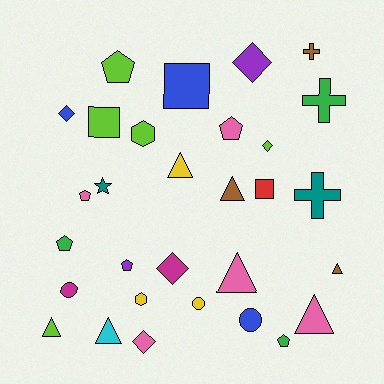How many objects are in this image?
There are 30 objects.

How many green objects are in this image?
There are 3 green objects.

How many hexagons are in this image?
There are 2 hexagons.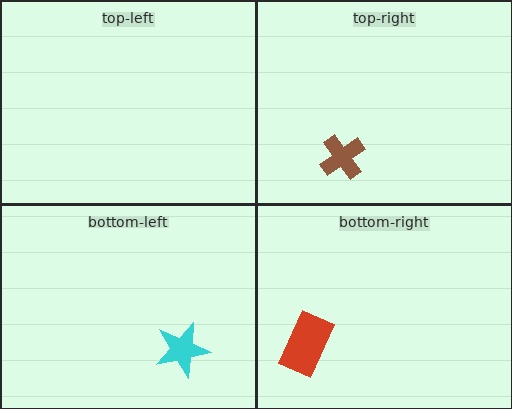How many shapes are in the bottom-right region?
1.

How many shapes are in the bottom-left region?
1.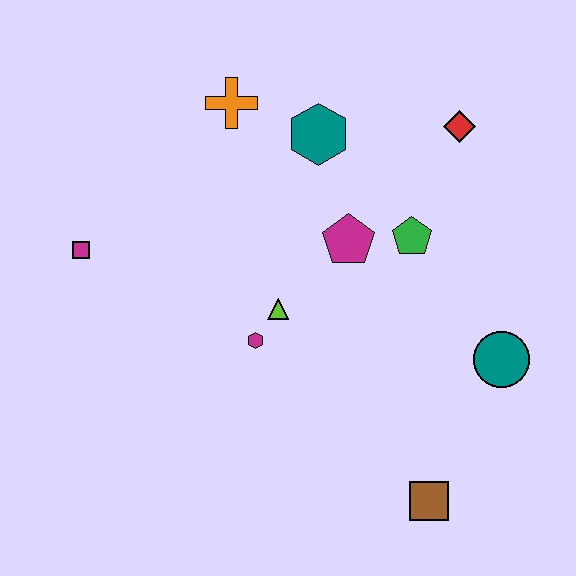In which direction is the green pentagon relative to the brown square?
The green pentagon is above the brown square.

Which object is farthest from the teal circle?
The magenta square is farthest from the teal circle.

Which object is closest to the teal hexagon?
The orange cross is closest to the teal hexagon.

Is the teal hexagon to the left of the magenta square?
No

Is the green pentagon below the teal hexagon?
Yes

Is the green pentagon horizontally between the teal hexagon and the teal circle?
Yes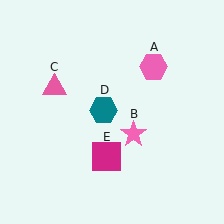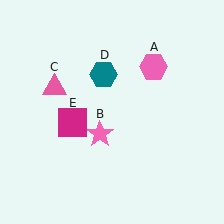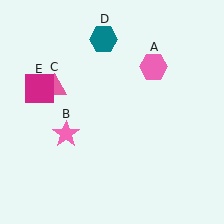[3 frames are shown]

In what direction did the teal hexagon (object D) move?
The teal hexagon (object D) moved up.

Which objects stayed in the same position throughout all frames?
Pink hexagon (object A) and pink triangle (object C) remained stationary.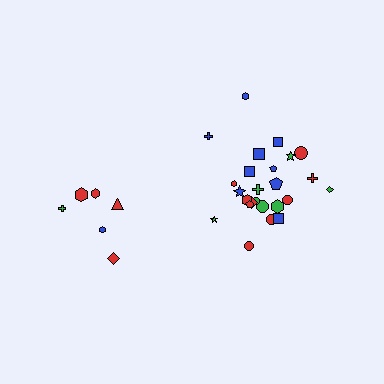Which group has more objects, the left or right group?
The right group.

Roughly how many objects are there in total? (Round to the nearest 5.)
Roughly 30 objects in total.